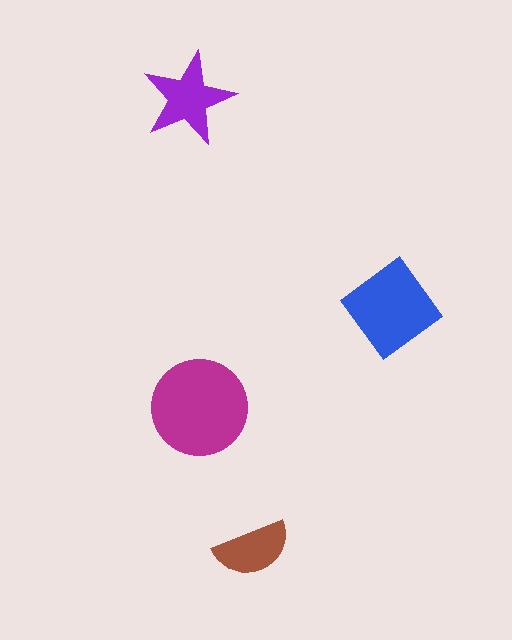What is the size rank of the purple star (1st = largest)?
3rd.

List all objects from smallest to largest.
The brown semicircle, the purple star, the blue diamond, the magenta circle.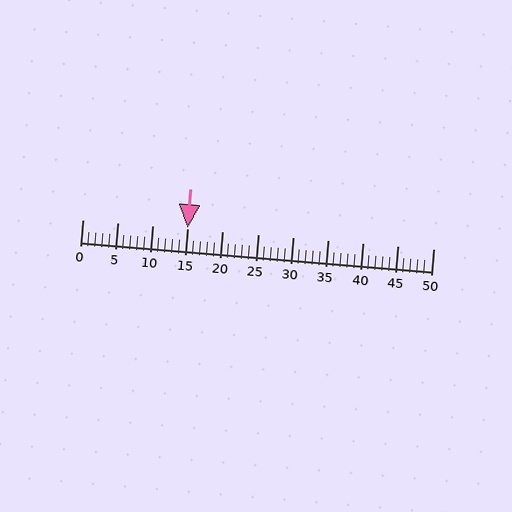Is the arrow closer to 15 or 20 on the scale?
The arrow is closer to 15.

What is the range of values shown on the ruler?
The ruler shows values from 0 to 50.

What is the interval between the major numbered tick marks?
The major tick marks are spaced 5 units apart.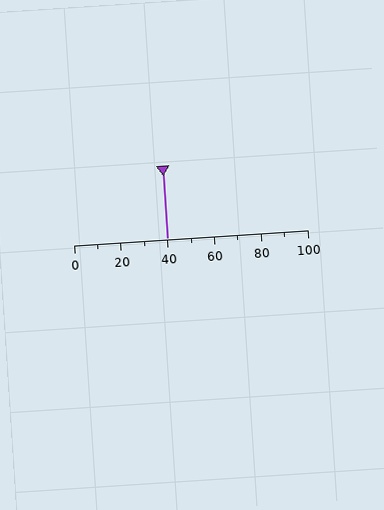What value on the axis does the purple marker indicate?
The marker indicates approximately 40.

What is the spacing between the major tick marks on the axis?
The major ticks are spaced 20 apart.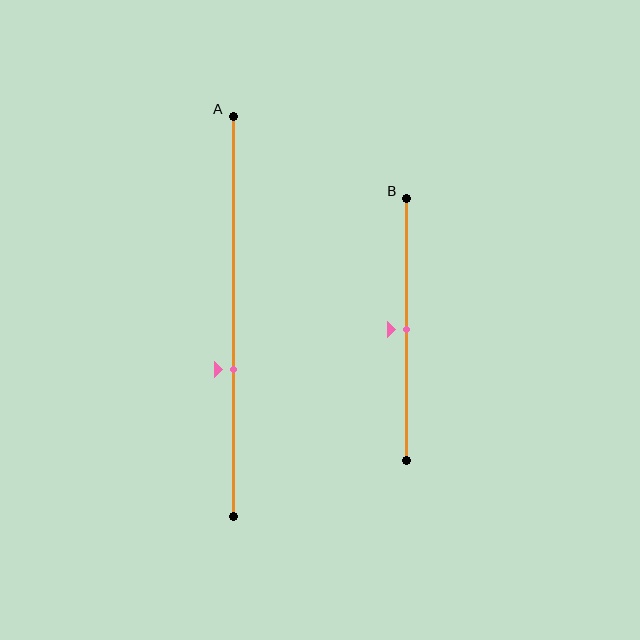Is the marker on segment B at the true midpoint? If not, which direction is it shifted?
Yes, the marker on segment B is at the true midpoint.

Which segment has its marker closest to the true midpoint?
Segment B has its marker closest to the true midpoint.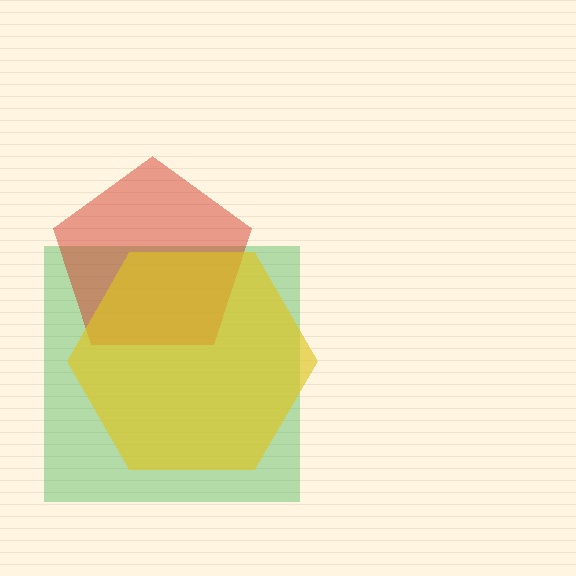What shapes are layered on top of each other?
The layered shapes are: a green square, a red pentagon, a yellow hexagon.